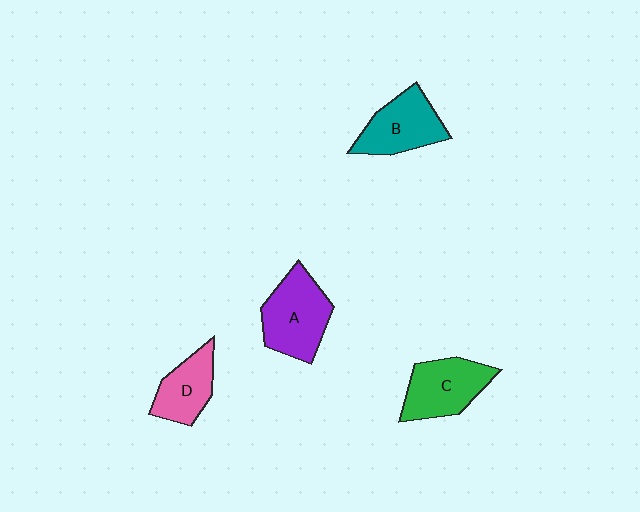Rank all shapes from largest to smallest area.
From largest to smallest: A (purple), C (green), B (teal), D (pink).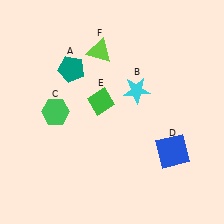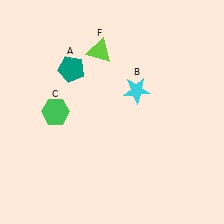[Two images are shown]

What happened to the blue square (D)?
The blue square (D) was removed in Image 2. It was in the bottom-right area of Image 1.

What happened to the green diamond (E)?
The green diamond (E) was removed in Image 2. It was in the top-left area of Image 1.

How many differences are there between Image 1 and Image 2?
There are 2 differences between the two images.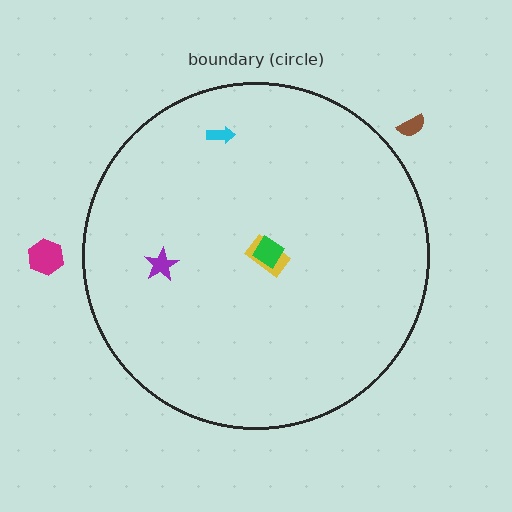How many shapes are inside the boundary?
4 inside, 2 outside.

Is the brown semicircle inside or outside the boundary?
Outside.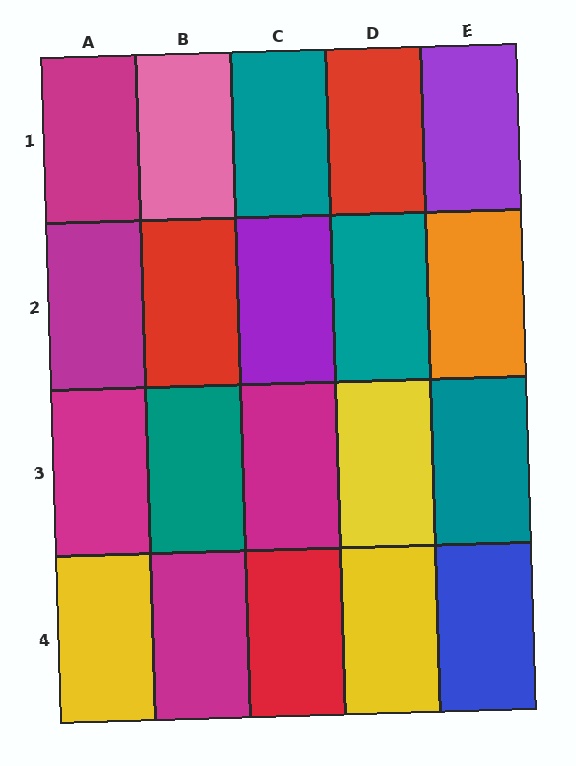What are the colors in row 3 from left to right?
Magenta, teal, magenta, yellow, teal.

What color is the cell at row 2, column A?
Magenta.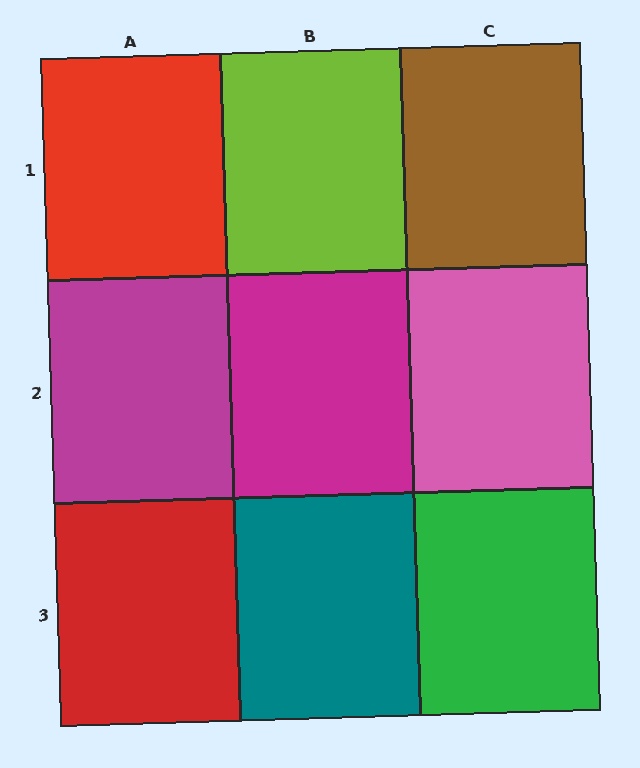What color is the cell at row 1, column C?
Brown.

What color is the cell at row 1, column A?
Red.